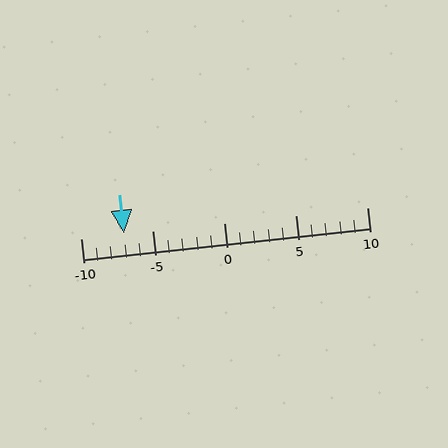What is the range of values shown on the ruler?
The ruler shows values from -10 to 10.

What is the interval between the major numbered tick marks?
The major tick marks are spaced 5 units apart.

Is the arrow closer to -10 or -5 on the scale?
The arrow is closer to -5.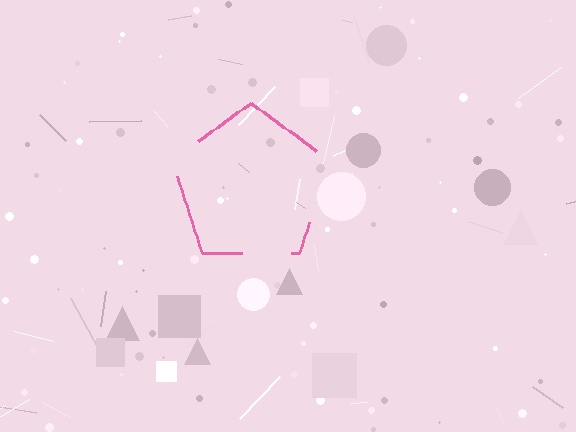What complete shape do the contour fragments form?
The contour fragments form a pentagon.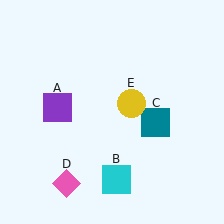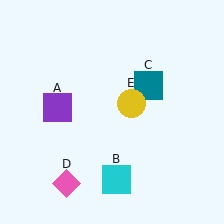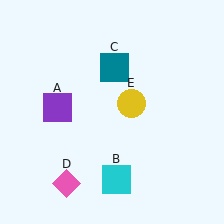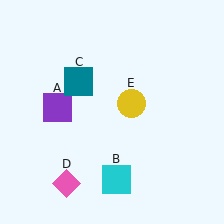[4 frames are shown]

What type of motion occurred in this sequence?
The teal square (object C) rotated counterclockwise around the center of the scene.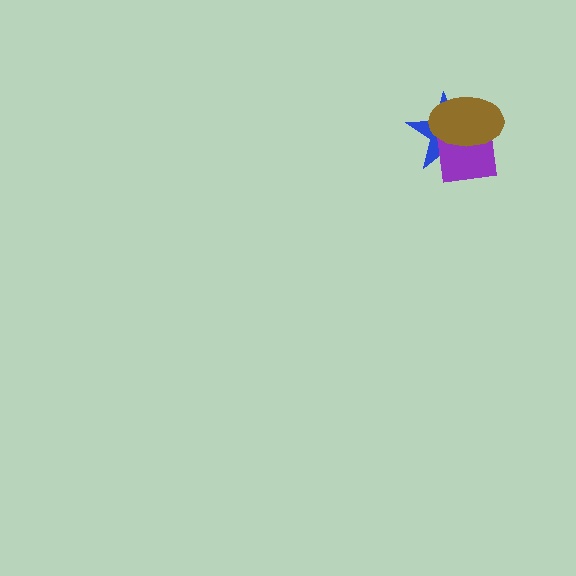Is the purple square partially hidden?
Yes, it is partially covered by another shape.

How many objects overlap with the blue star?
2 objects overlap with the blue star.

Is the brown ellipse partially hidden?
No, no other shape covers it.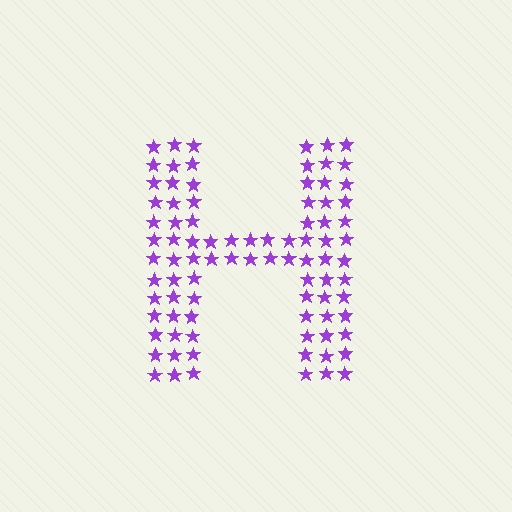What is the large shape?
The large shape is the letter H.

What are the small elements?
The small elements are stars.